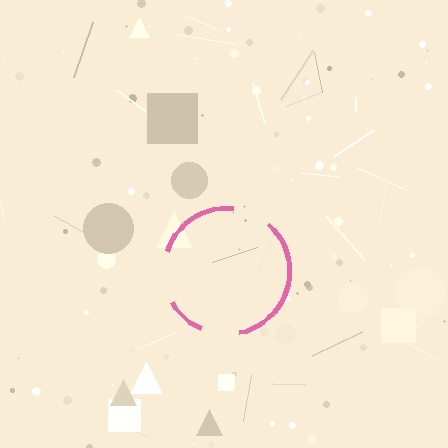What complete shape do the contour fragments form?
The contour fragments form a circle.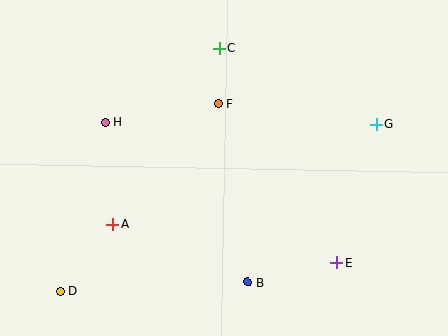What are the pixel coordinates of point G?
Point G is at (376, 124).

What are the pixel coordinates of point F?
Point F is at (219, 104).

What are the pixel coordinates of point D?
Point D is at (60, 291).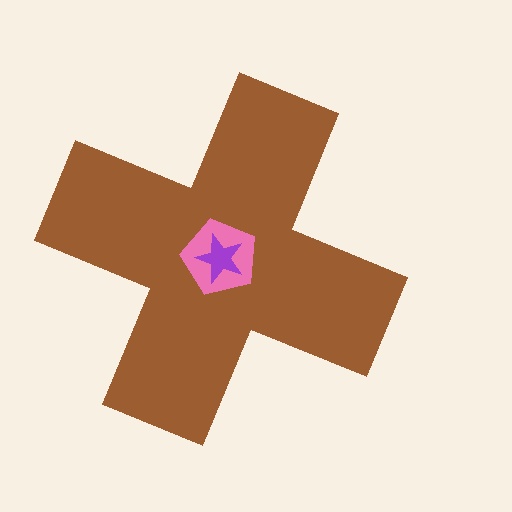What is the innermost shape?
The purple star.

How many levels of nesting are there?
3.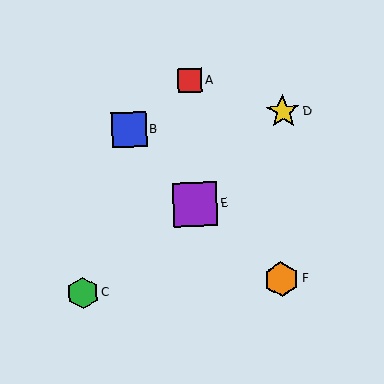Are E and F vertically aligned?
No, E is at x≈195 and F is at x≈281.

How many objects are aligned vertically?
2 objects (A, E) are aligned vertically.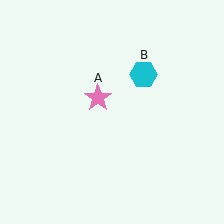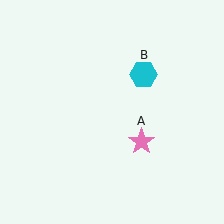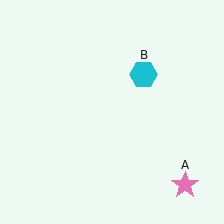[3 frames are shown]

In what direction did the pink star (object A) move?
The pink star (object A) moved down and to the right.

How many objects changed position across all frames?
1 object changed position: pink star (object A).